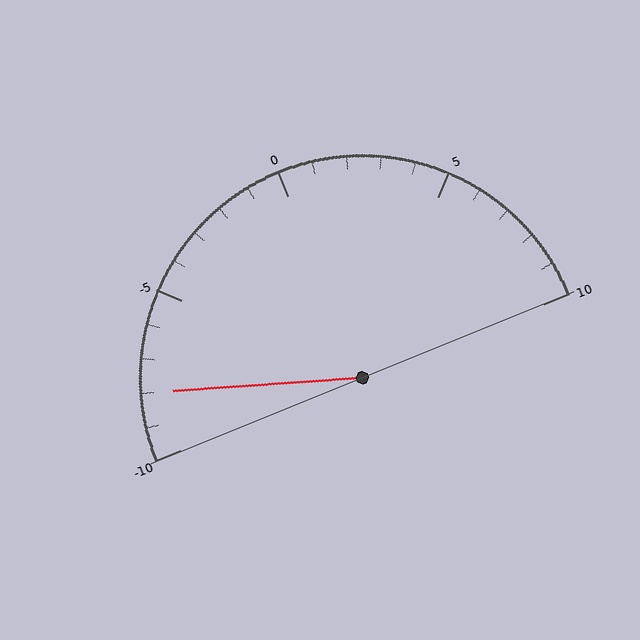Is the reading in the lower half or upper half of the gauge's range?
The reading is in the lower half of the range (-10 to 10).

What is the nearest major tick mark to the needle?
The nearest major tick mark is -10.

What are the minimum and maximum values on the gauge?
The gauge ranges from -10 to 10.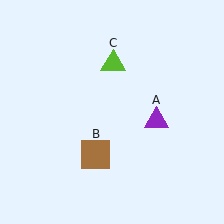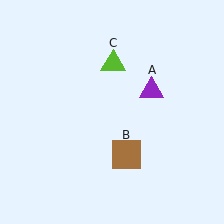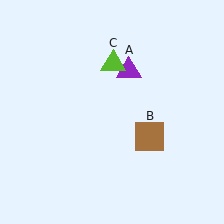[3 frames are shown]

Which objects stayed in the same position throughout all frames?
Lime triangle (object C) remained stationary.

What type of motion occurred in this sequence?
The purple triangle (object A), brown square (object B) rotated counterclockwise around the center of the scene.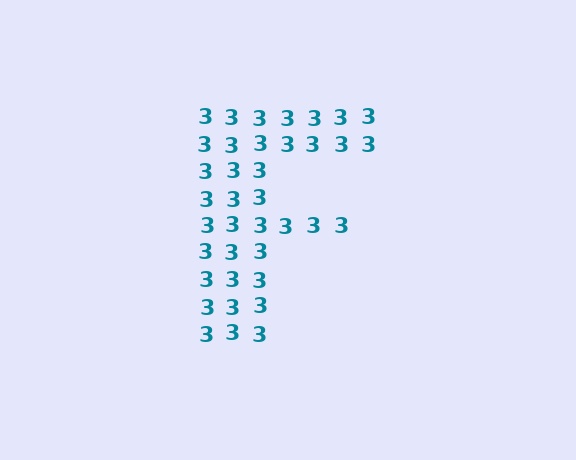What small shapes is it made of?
It is made of small digit 3's.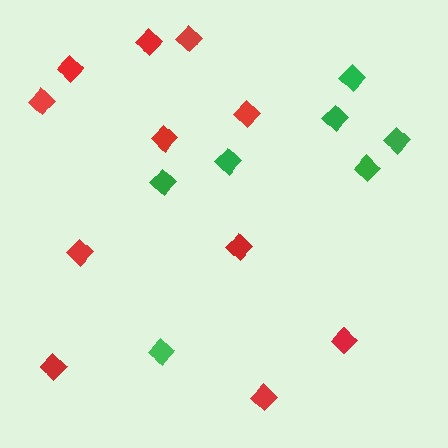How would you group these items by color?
There are 2 groups: one group of red diamonds (11) and one group of green diamonds (7).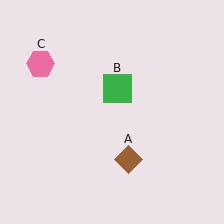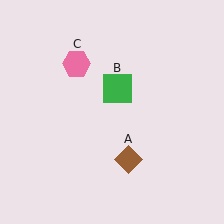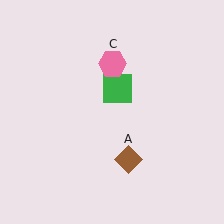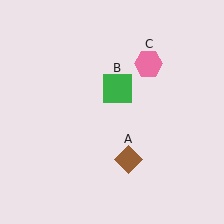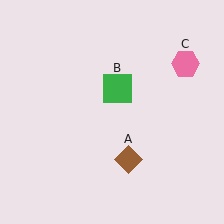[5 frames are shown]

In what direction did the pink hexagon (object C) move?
The pink hexagon (object C) moved right.